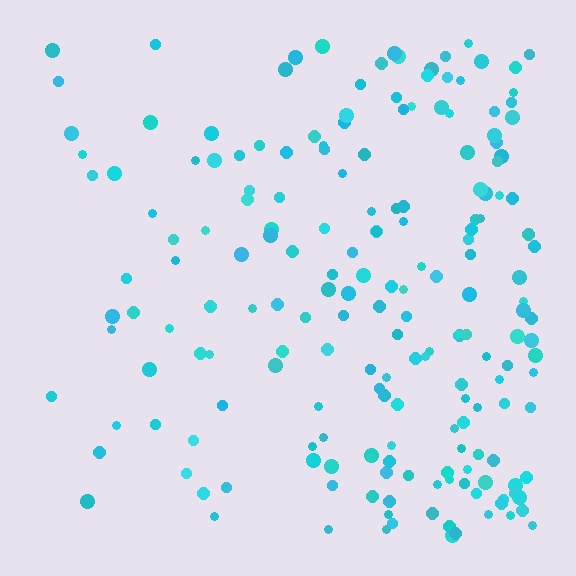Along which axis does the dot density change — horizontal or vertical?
Horizontal.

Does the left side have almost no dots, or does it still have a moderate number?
Still a moderate number, just noticeably fewer than the right.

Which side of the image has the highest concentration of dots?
The right.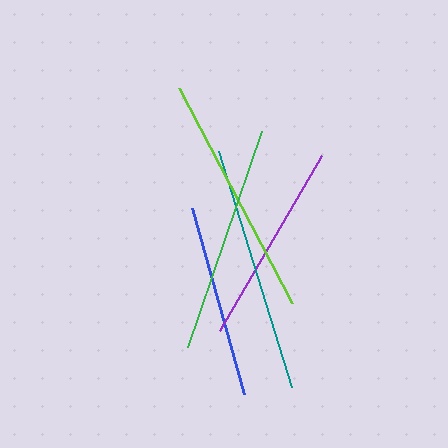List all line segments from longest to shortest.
From longest to shortest: teal, lime, green, purple, blue.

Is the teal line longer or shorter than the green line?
The teal line is longer than the green line.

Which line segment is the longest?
The teal line is the longest at approximately 248 pixels.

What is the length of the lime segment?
The lime segment is approximately 243 pixels long.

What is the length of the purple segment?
The purple segment is approximately 202 pixels long.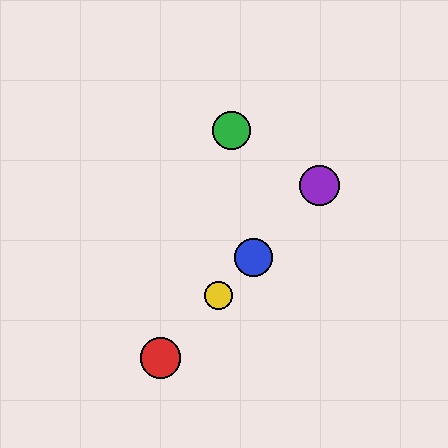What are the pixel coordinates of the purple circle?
The purple circle is at (319, 185).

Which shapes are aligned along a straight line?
The red circle, the blue circle, the yellow circle, the purple circle are aligned along a straight line.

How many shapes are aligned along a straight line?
4 shapes (the red circle, the blue circle, the yellow circle, the purple circle) are aligned along a straight line.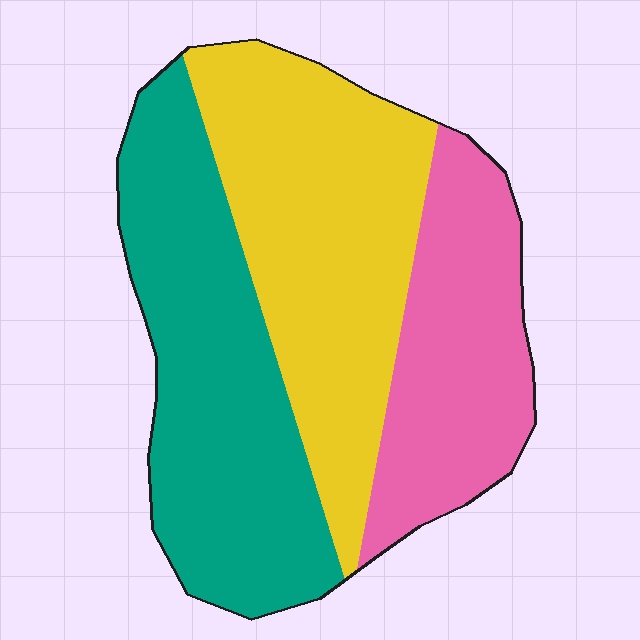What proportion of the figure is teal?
Teal covers roughly 35% of the figure.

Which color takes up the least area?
Pink, at roughly 25%.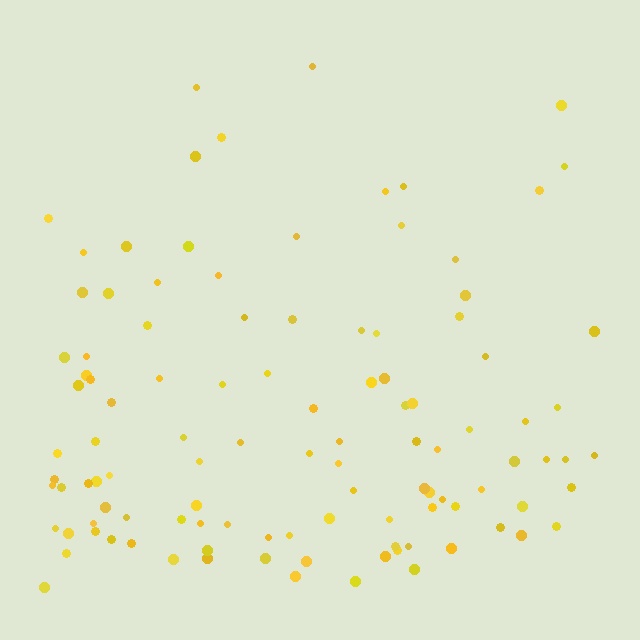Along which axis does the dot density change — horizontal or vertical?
Vertical.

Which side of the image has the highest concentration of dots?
The bottom.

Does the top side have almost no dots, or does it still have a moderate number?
Still a moderate number, just noticeably fewer than the bottom.